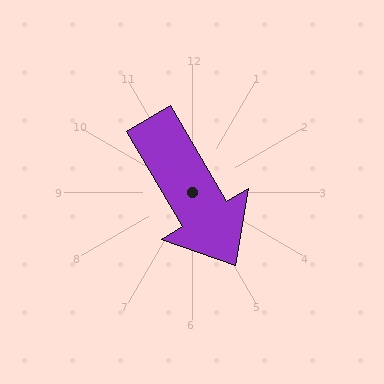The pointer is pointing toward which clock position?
Roughly 5 o'clock.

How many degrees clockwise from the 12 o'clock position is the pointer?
Approximately 149 degrees.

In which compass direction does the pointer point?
Southeast.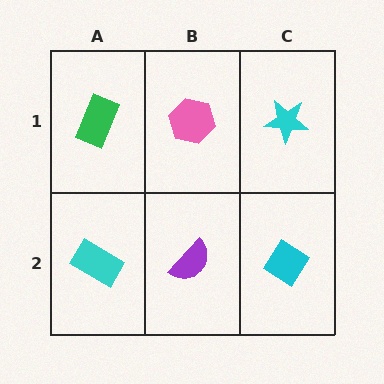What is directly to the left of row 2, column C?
A purple semicircle.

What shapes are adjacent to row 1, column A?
A cyan rectangle (row 2, column A), a pink hexagon (row 1, column B).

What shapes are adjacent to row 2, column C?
A cyan star (row 1, column C), a purple semicircle (row 2, column B).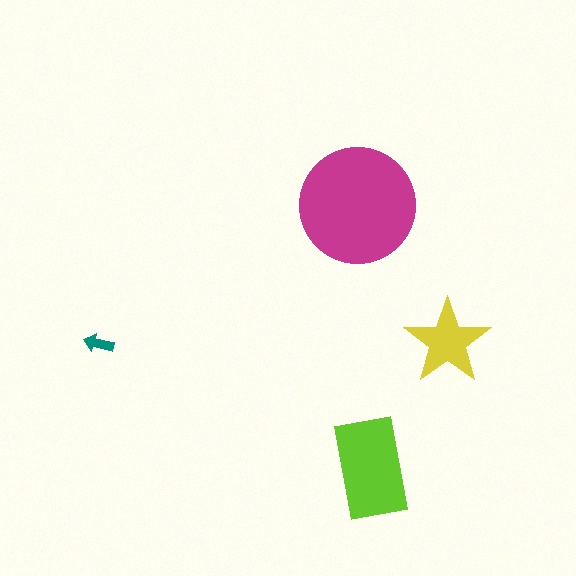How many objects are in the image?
There are 4 objects in the image.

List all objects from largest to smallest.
The magenta circle, the lime rectangle, the yellow star, the teal arrow.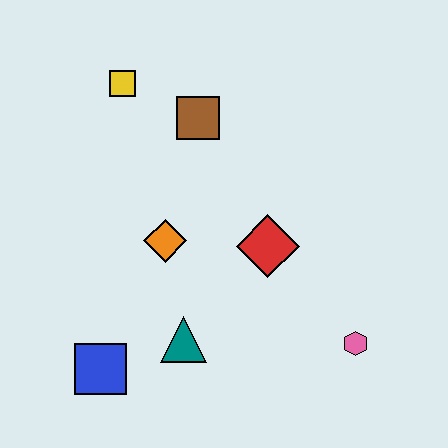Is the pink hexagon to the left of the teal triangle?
No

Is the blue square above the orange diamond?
No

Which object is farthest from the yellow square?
The pink hexagon is farthest from the yellow square.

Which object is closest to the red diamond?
The orange diamond is closest to the red diamond.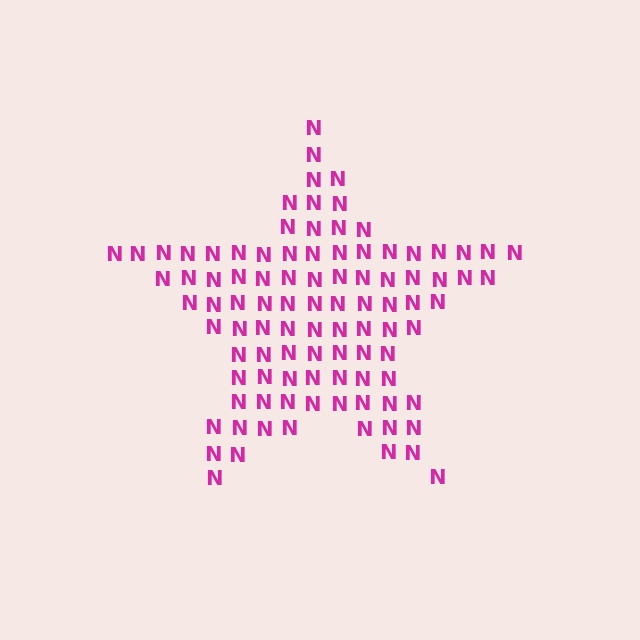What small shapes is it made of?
It is made of small letter N's.